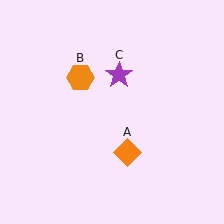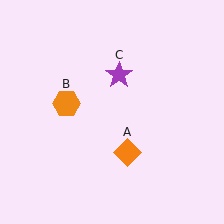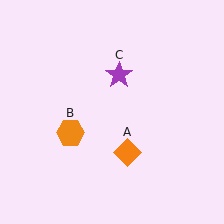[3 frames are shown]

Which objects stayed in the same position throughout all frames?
Orange diamond (object A) and purple star (object C) remained stationary.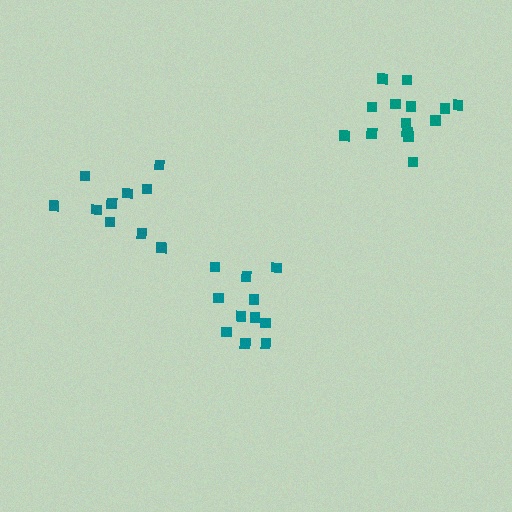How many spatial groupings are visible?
There are 3 spatial groupings.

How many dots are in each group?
Group 1: 11 dots, Group 2: 10 dots, Group 3: 14 dots (35 total).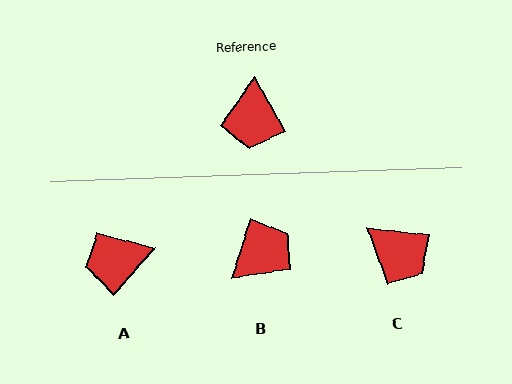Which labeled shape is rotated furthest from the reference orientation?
B, about 133 degrees away.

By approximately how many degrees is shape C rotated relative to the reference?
Approximately 55 degrees counter-clockwise.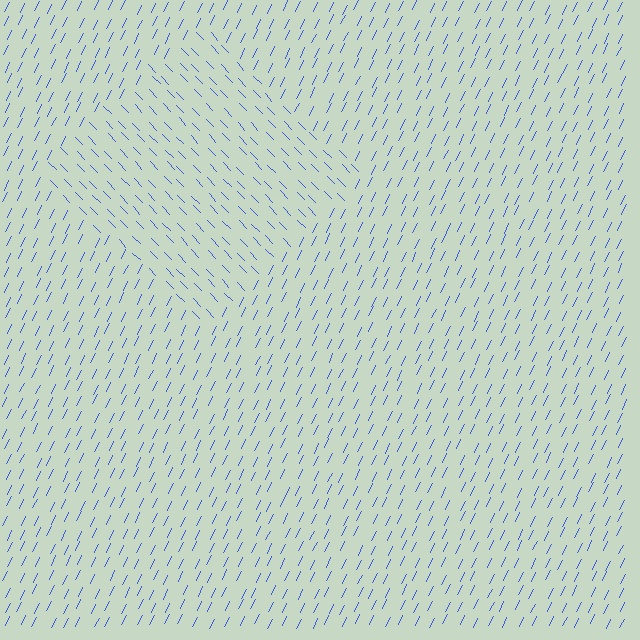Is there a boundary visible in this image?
Yes, there is a texture boundary formed by a change in line orientation.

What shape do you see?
I see a diamond.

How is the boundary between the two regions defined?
The boundary is defined purely by a change in line orientation (approximately 70 degrees difference). All lines are the same color and thickness.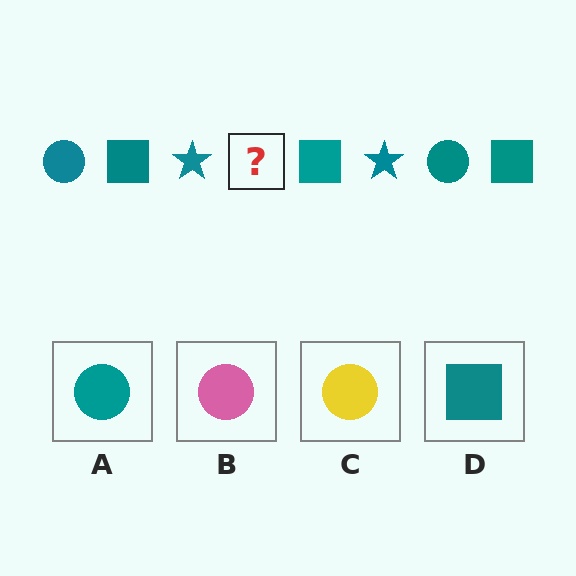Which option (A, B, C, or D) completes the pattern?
A.